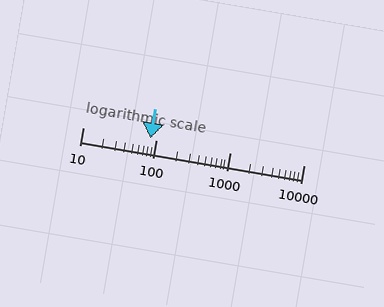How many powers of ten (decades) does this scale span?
The scale spans 3 decades, from 10 to 10000.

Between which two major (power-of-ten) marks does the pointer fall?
The pointer is between 10 and 100.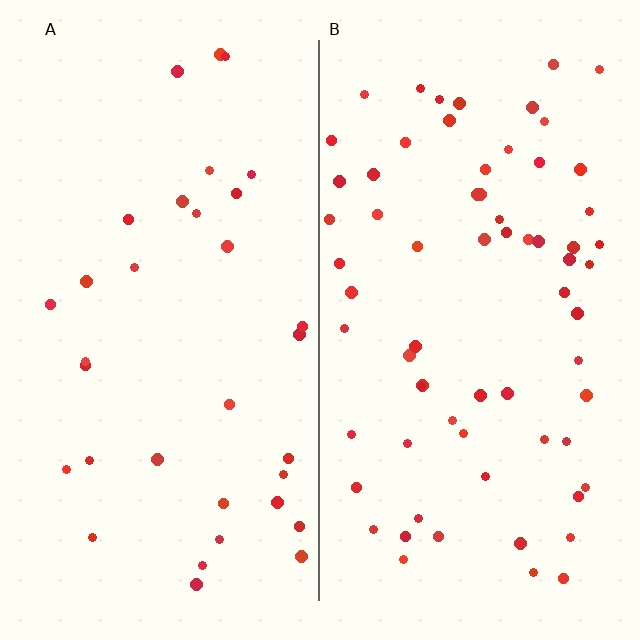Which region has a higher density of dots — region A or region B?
B (the right).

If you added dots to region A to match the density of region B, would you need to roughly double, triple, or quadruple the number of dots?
Approximately double.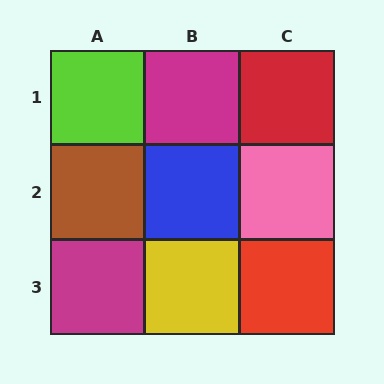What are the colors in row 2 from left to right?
Brown, blue, pink.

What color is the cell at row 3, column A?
Magenta.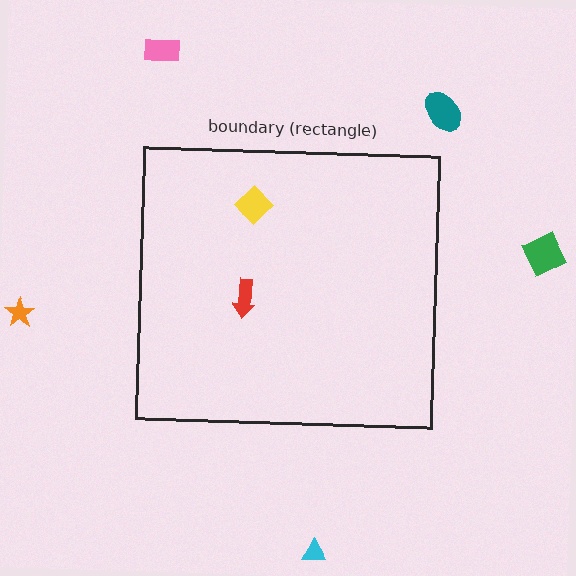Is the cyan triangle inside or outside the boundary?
Outside.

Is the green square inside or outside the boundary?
Outside.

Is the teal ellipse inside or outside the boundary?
Outside.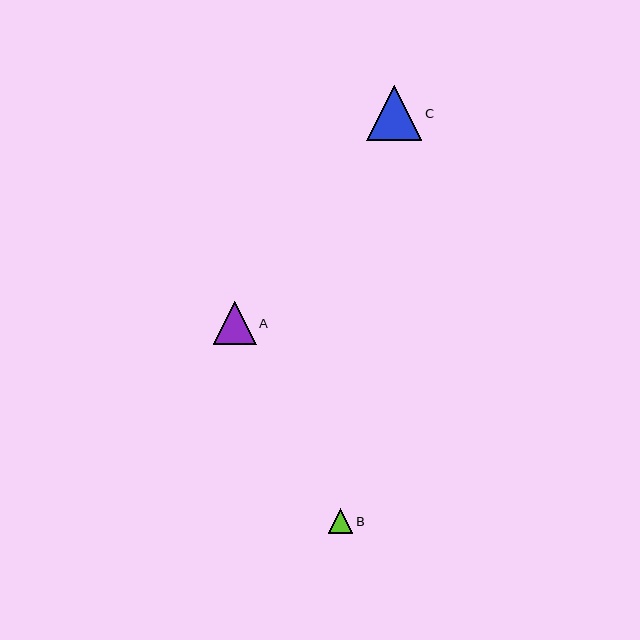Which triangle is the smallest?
Triangle B is the smallest with a size of approximately 25 pixels.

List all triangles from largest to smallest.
From largest to smallest: C, A, B.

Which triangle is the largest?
Triangle C is the largest with a size of approximately 55 pixels.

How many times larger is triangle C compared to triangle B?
Triangle C is approximately 2.2 times the size of triangle B.